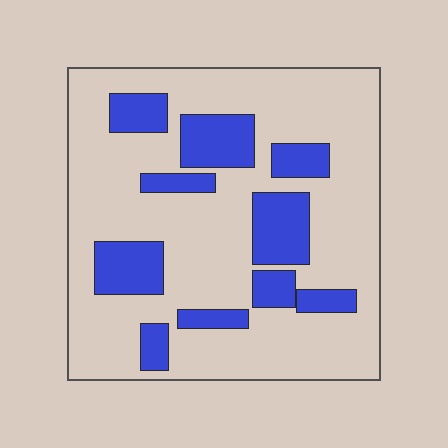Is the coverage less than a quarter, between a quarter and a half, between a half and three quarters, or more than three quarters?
Less than a quarter.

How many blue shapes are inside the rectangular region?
10.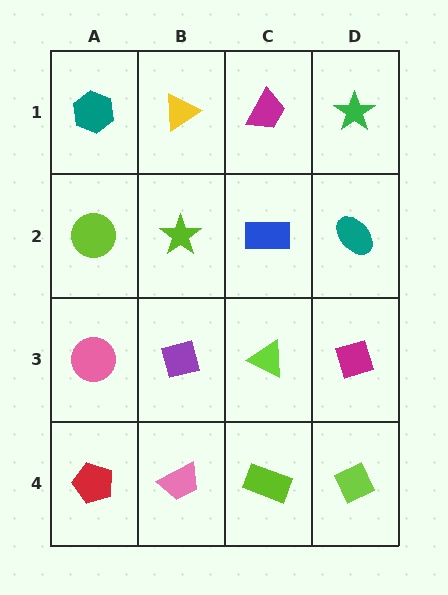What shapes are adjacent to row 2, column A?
A teal hexagon (row 1, column A), a pink circle (row 3, column A), a lime star (row 2, column B).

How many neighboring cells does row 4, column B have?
3.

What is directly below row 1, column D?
A teal ellipse.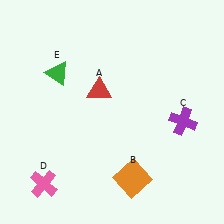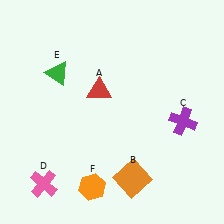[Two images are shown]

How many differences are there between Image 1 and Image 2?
There is 1 difference between the two images.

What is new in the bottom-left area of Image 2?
An orange hexagon (F) was added in the bottom-left area of Image 2.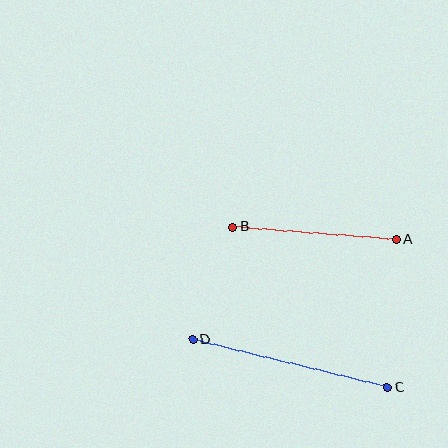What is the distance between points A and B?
The distance is approximately 163 pixels.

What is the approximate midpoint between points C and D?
The midpoint is at approximately (290, 364) pixels.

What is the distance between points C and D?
The distance is approximately 200 pixels.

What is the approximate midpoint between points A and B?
The midpoint is at approximately (315, 233) pixels.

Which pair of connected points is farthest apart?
Points C and D are farthest apart.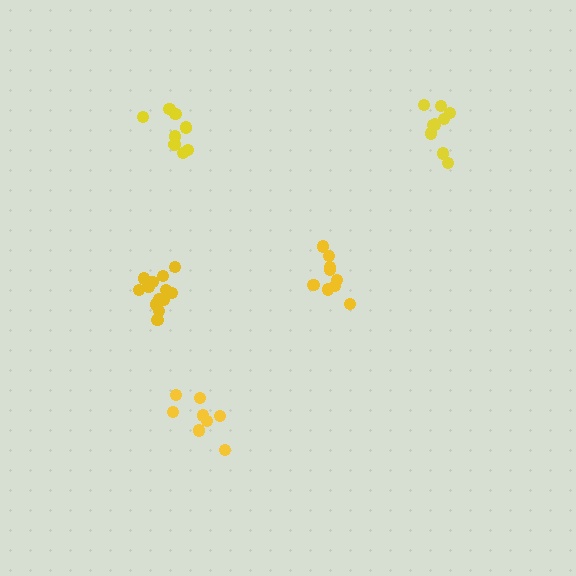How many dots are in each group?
Group 1: 9 dots, Group 2: 9 dots, Group 3: 8 dots, Group 4: 8 dots, Group 5: 14 dots (48 total).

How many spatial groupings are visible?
There are 5 spatial groupings.